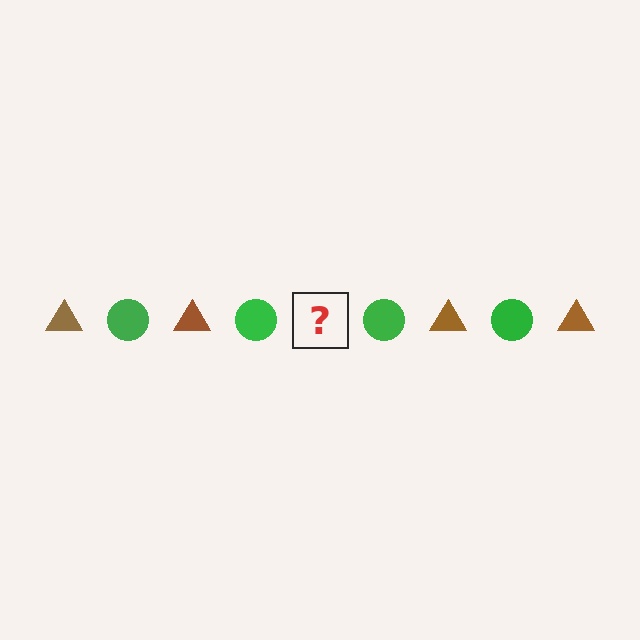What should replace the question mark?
The question mark should be replaced with a brown triangle.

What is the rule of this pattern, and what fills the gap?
The rule is that the pattern alternates between brown triangle and green circle. The gap should be filled with a brown triangle.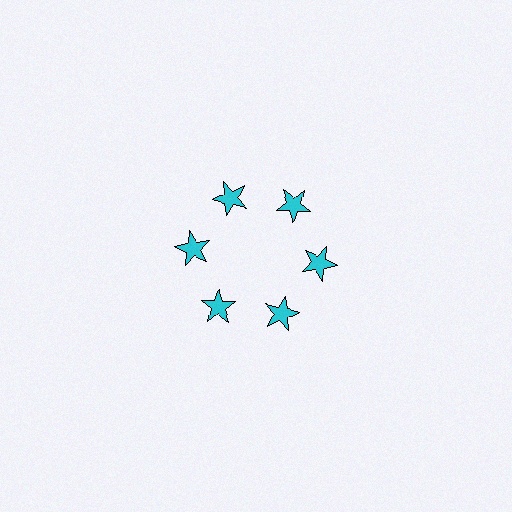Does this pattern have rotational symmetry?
Yes, this pattern has 6-fold rotational symmetry. It looks the same after rotating 60 degrees around the center.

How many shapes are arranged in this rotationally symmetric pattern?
There are 6 shapes, arranged in 6 groups of 1.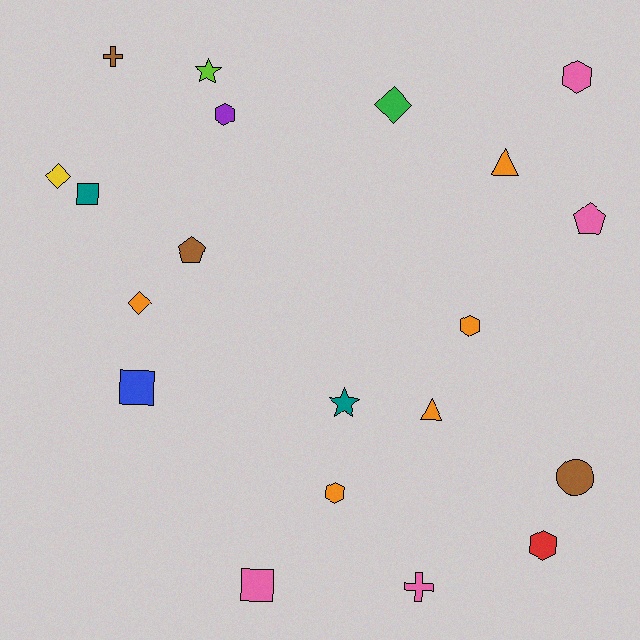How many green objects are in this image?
There is 1 green object.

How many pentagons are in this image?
There are 2 pentagons.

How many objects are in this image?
There are 20 objects.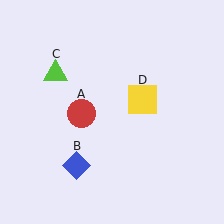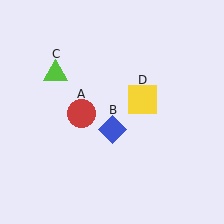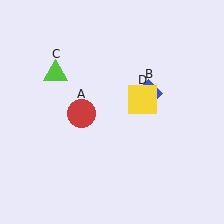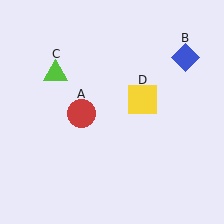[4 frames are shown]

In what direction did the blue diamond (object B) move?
The blue diamond (object B) moved up and to the right.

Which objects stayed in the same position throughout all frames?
Red circle (object A) and lime triangle (object C) and yellow square (object D) remained stationary.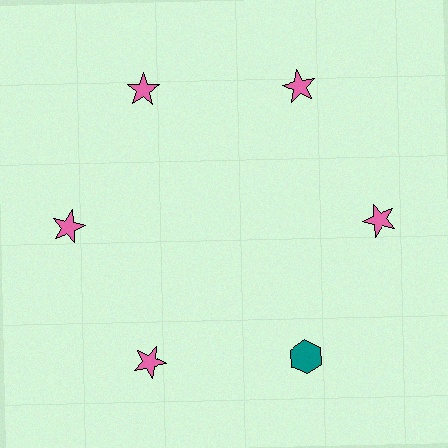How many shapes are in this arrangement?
There are 6 shapes arranged in a ring pattern.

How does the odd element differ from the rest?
It differs in both color (teal instead of pink) and shape (hexagon instead of star).